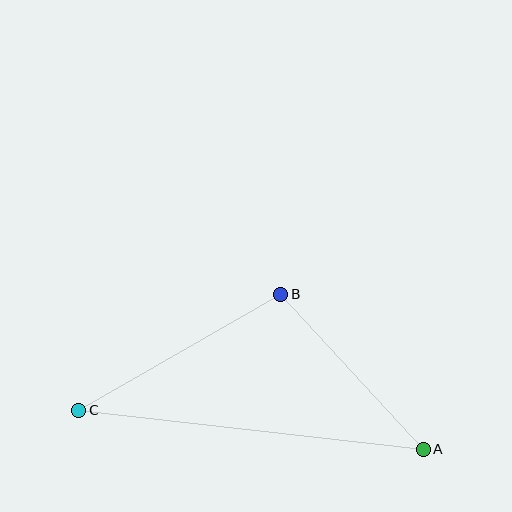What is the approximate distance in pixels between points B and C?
The distance between B and C is approximately 233 pixels.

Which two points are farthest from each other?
Points A and C are farthest from each other.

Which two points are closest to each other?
Points A and B are closest to each other.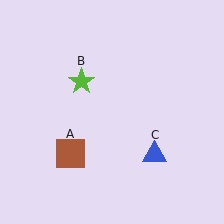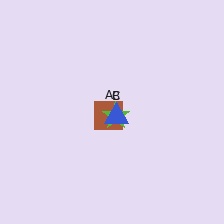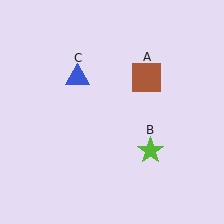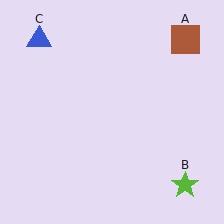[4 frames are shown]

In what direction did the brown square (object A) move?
The brown square (object A) moved up and to the right.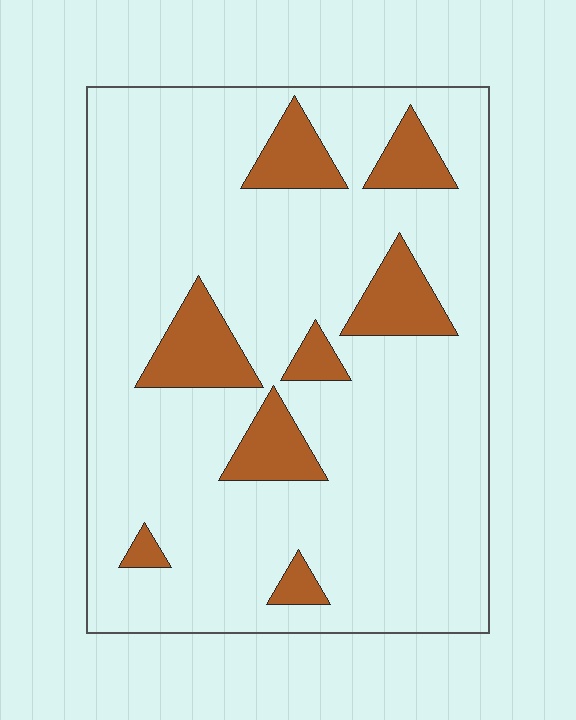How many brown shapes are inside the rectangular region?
8.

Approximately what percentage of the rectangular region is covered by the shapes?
Approximately 15%.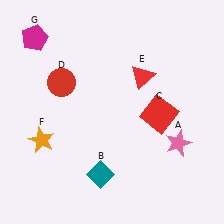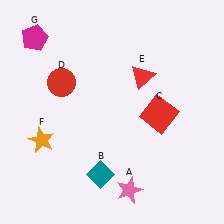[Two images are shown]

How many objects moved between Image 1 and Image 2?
1 object moved between the two images.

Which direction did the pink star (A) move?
The pink star (A) moved left.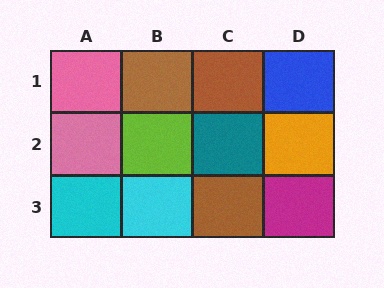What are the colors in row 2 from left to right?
Pink, lime, teal, orange.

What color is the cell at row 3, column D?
Magenta.